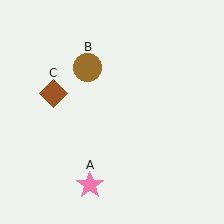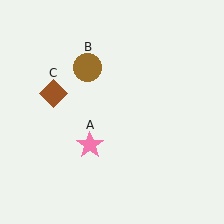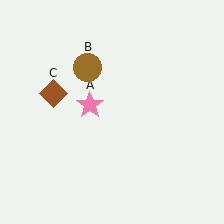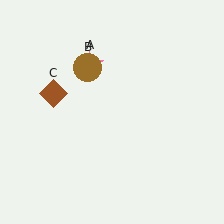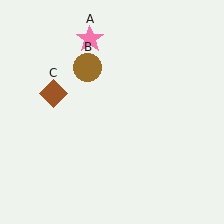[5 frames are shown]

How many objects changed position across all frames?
1 object changed position: pink star (object A).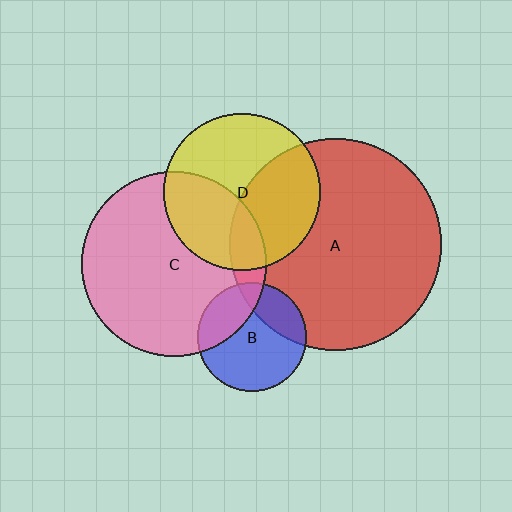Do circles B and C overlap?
Yes.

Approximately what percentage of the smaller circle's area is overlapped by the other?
Approximately 30%.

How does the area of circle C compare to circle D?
Approximately 1.4 times.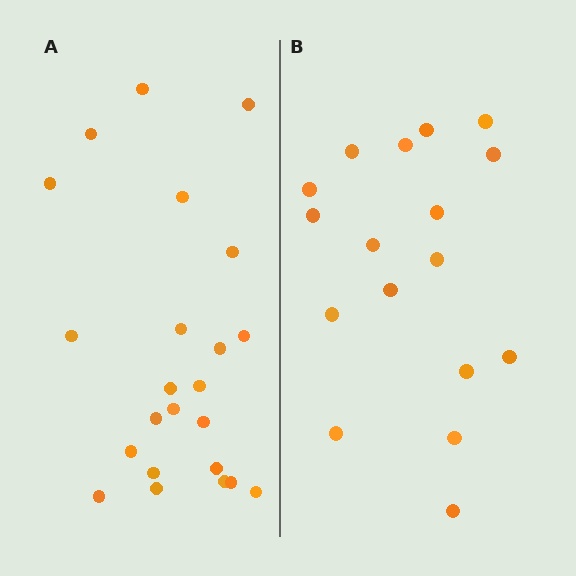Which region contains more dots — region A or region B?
Region A (the left region) has more dots.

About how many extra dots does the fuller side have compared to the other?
Region A has about 6 more dots than region B.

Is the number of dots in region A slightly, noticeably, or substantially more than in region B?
Region A has noticeably more, but not dramatically so. The ratio is roughly 1.4 to 1.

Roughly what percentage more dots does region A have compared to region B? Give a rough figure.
About 35% more.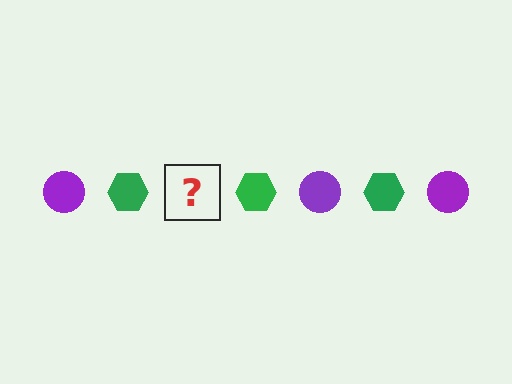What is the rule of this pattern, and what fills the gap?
The rule is that the pattern alternates between purple circle and green hexagon. The gap should be filled with a purple circle.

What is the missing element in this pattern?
The missing element is a purple circle.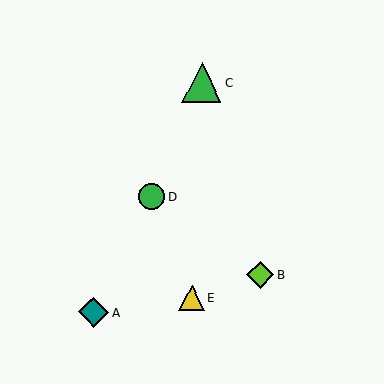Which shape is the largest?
The green triangle (labeled C) is the largest.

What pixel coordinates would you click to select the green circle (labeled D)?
Click at (152, 197) to select the green circle D.